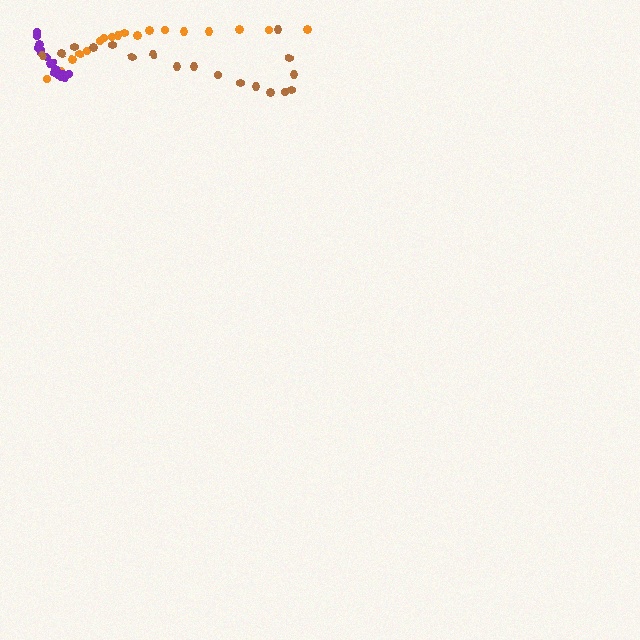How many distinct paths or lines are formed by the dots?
There are 3 distinct paths.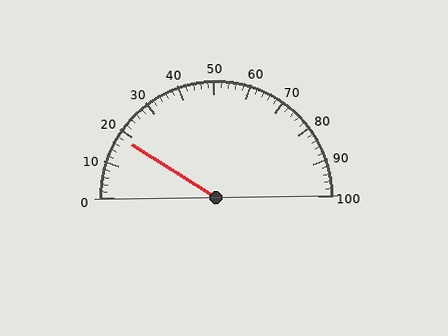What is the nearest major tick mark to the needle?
The nearest major tick mark is 20.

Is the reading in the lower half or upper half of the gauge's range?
The reading is in the lower half of the range (0 to 100).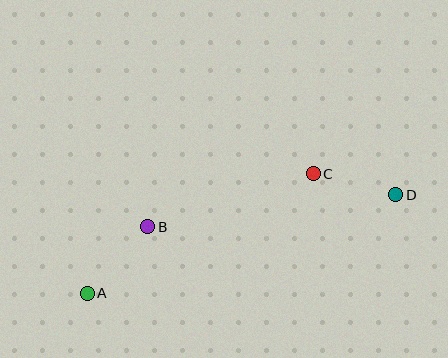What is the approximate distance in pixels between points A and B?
The distance between A and B is approximately 90 pixels.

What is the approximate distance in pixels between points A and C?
The distance between A and C is approximately 256 pixels.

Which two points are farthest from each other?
Points A and D are farthest from each other.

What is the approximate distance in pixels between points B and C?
The distance between B and C is approximately 174 pixels.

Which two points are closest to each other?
Points C and D are closest to each other.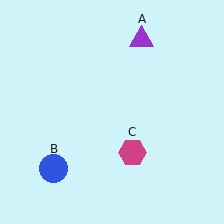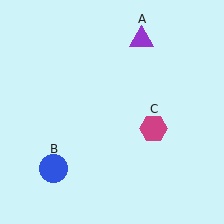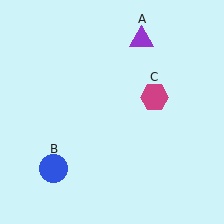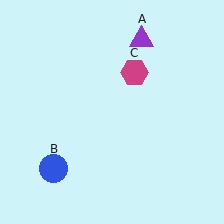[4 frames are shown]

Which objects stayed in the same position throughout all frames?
Purple triangle (object A) and blue circle (object B) remained stationary.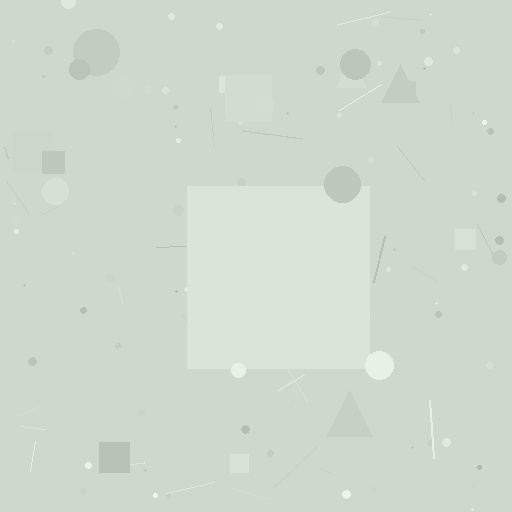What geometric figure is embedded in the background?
A square is embedded in the background.